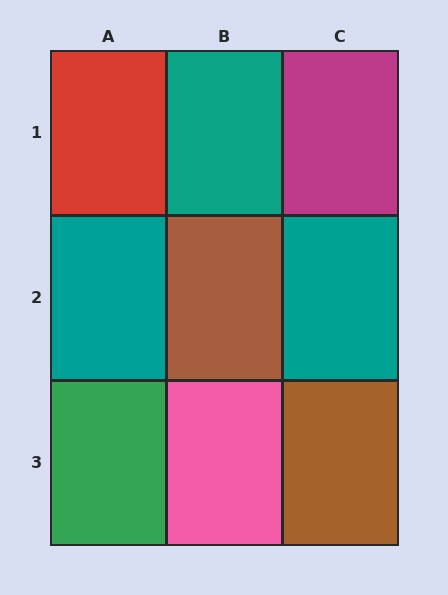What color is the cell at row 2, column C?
Teal.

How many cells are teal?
3 cells are teal.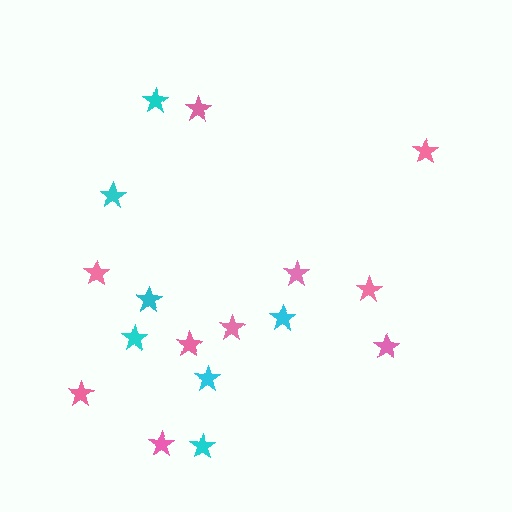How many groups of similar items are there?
There are 2 groups: one group of pink stars (10) and one group of cyan stars (7).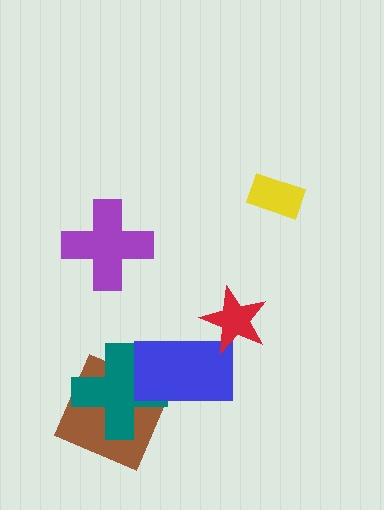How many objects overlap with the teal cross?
2 objects overlap with the teal cross.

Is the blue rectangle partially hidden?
Yes, it is partially covered by another shape.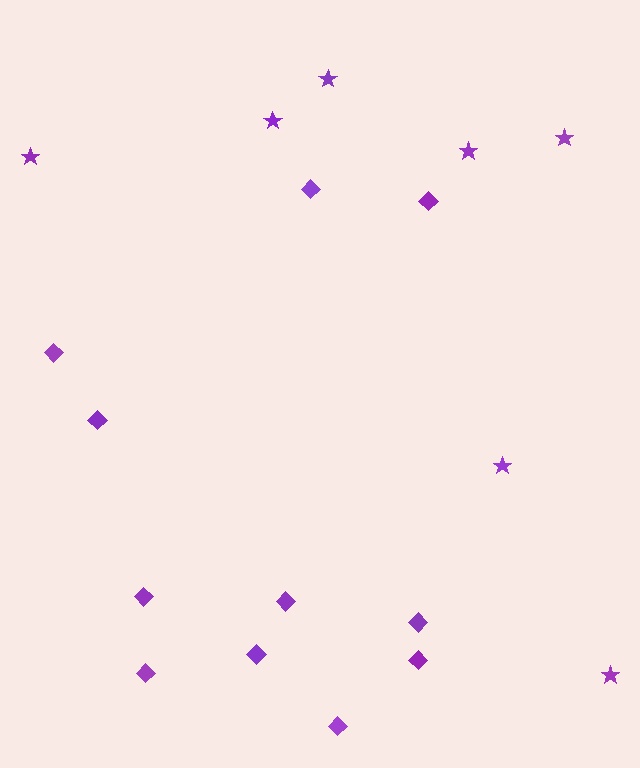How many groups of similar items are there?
There are 2 groups: one group of stars (7) and one group of diamonds (11).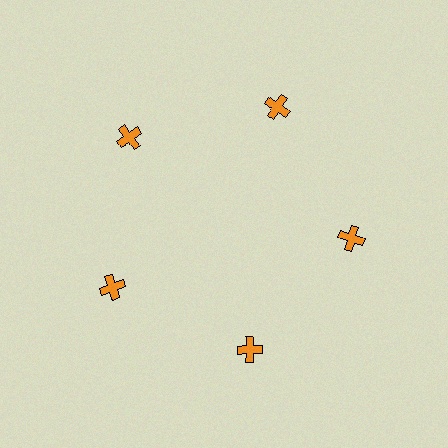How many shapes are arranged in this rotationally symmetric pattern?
There are 5 shapes, arranged in 5 groups of 1.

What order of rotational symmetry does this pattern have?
This pattern has 5-fold rotational symmetry.